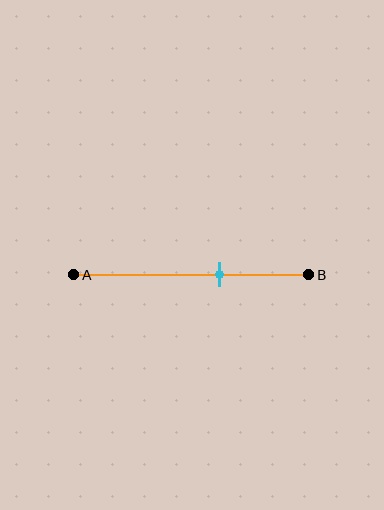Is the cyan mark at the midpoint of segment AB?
No, the mark is at about 60% from A, not at the 50% midpoint.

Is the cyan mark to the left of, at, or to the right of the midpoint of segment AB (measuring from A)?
The cyan mark is to the right of the midpoint of segment AB.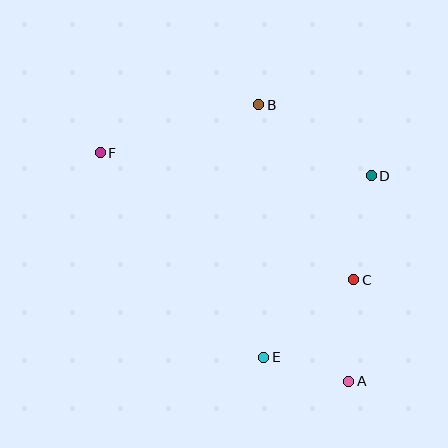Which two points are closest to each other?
Points A and E are closest to each other.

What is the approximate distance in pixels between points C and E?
The distance between C and E is approximately 119 pixels.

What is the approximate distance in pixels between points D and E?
The distance between D and E is approximately 211 pixels.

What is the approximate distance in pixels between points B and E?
The distance between B and E is approximately 252 pixels.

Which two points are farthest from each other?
Points A and F are farthest from each other.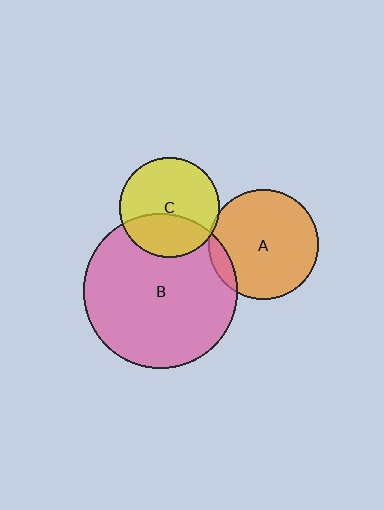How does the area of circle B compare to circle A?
Approximately 2.0 times.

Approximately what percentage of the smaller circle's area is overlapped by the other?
Approximately 35%.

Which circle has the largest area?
Circle B (pink).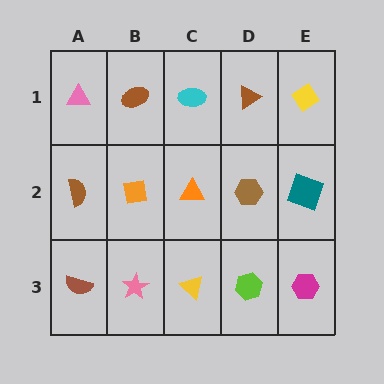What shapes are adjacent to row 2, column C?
A cyan ellipse (row 1, column C), a yellow triangle (row 3, column C), an orange square (row 2, column B), a brown hexagon (row 2, column D).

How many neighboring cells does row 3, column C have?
3.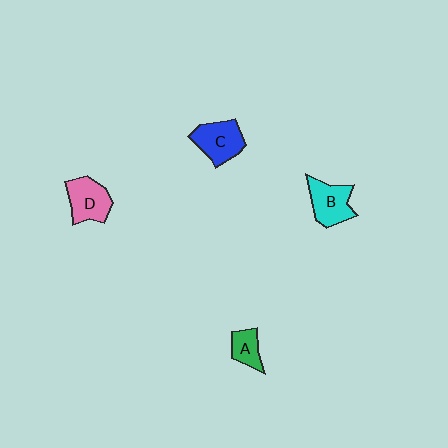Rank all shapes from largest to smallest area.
From largest to smallest: C (blue), D (pink), B (cyan), A (green).